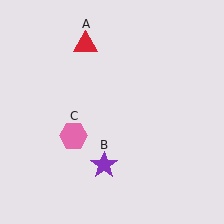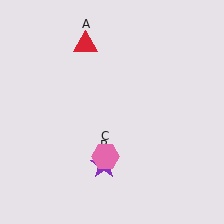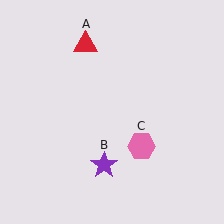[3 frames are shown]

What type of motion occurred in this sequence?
The pink hexagon (object C) rotated counterclockwise around the center of the scene.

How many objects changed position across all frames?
1 object changed position: pink hexagon (object C).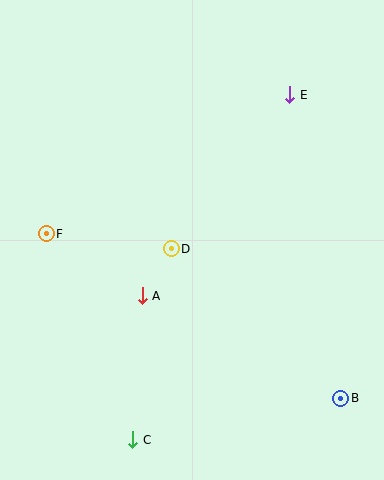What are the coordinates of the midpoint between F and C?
The midpoint between F and C is at (89, 337).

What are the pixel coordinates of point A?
Point A is at (142, 296).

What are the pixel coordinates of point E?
Point E is at (290, 95).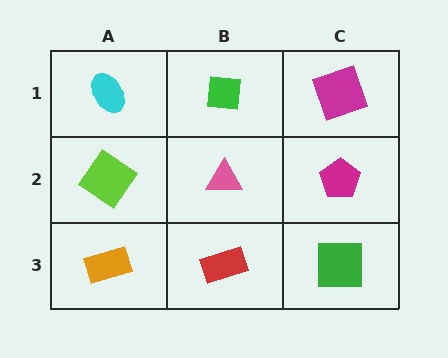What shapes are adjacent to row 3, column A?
A lime diamond (row 2, column A), a red rectangle (row 3, column B).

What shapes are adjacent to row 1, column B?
A pink triangle (row 2, column B), a cyan ellipse (row 1, column A), a magenta square (row 1, column C).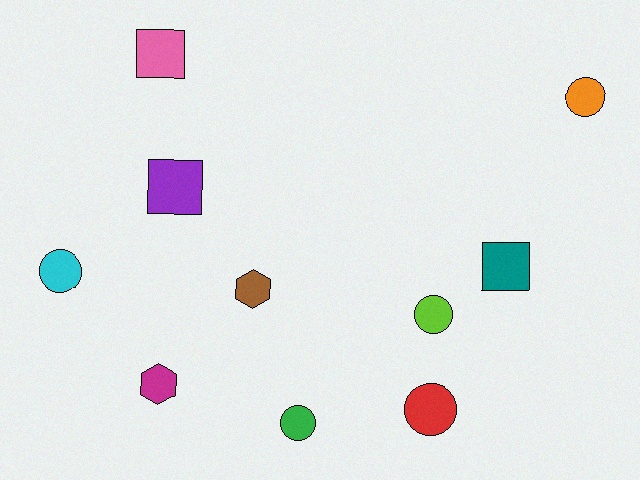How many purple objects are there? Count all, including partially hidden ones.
There is 1 purple object.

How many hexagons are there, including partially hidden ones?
There are 2 hexagons.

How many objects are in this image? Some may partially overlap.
There are 10 objects.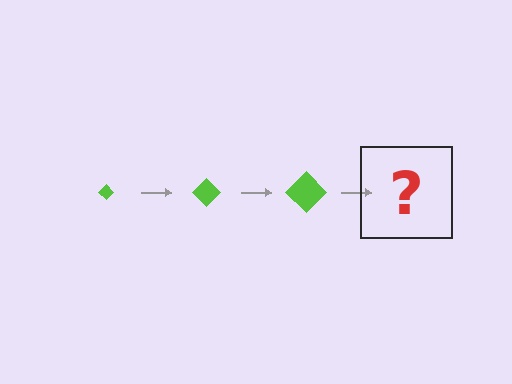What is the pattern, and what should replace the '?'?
The pattern is that the diamond gets progressively larger each step. The '?' should be a lime diamond, larger than the previous one.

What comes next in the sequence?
The next element should be a lime diamond, larger than the previous one.